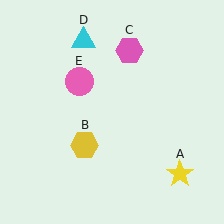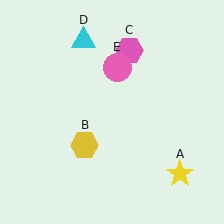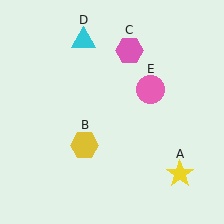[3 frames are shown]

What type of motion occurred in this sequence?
The pink circle (object E) rotated clockwise around the center of the scene.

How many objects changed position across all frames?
1 object changed position: pink circle (object E).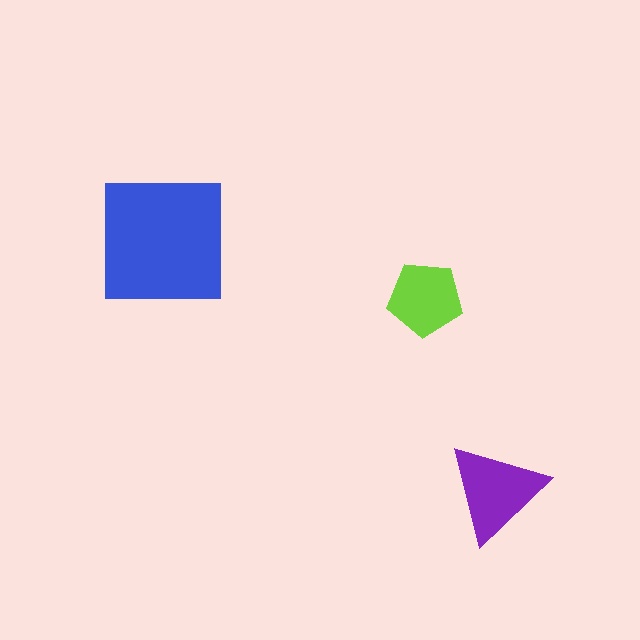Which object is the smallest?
The lime pentagon.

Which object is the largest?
The blue square.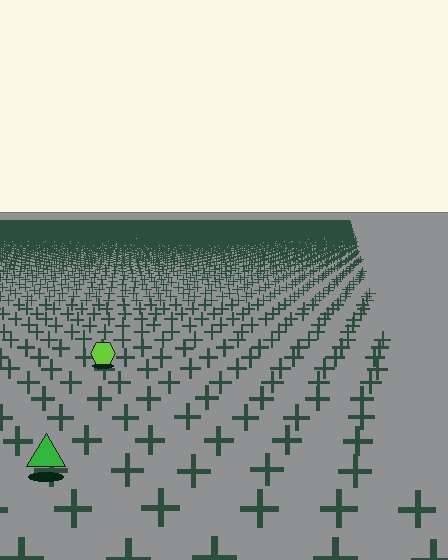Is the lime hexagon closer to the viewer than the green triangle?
No. The green triangle is closer — you can tell from the texture gradient: the ground texture is coarser near it.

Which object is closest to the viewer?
The green triangle is closest. The texture marks near it are larger and more spread out.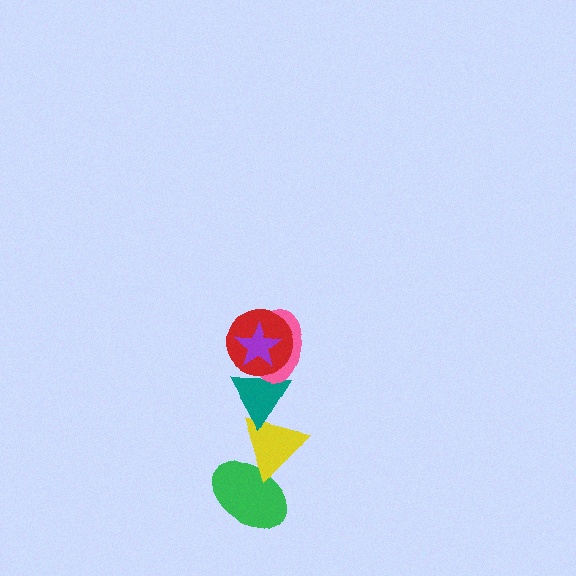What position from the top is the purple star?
The purple star is 1st from the top.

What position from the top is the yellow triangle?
The yellow triangle is 5th from the top.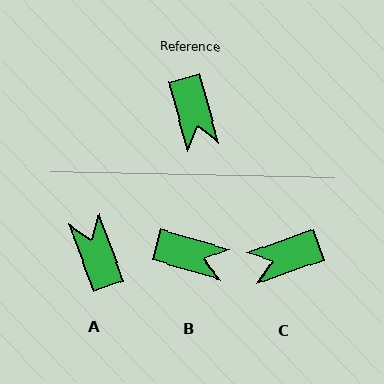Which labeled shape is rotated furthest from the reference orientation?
A, about 175 degrees away.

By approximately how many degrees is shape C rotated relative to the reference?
Approximately 86 degrees clockwise.